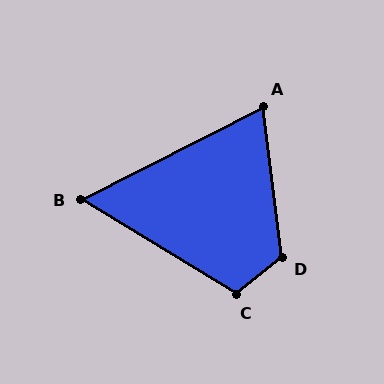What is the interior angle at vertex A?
Approximately 70 degrees (acute).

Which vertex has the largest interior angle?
D, at approximately 122 degrees.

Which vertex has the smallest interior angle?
B, at approximately 58 degrees.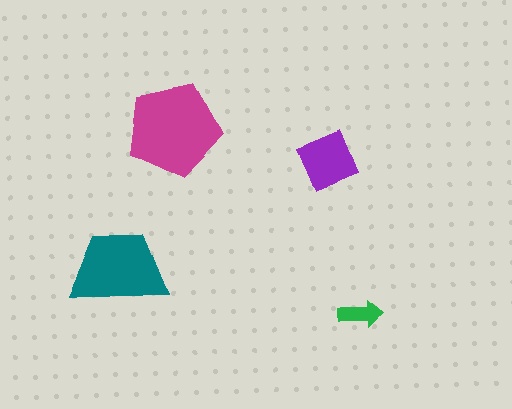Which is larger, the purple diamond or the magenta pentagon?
The magenta pentagon.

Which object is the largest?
The magenta pentagon.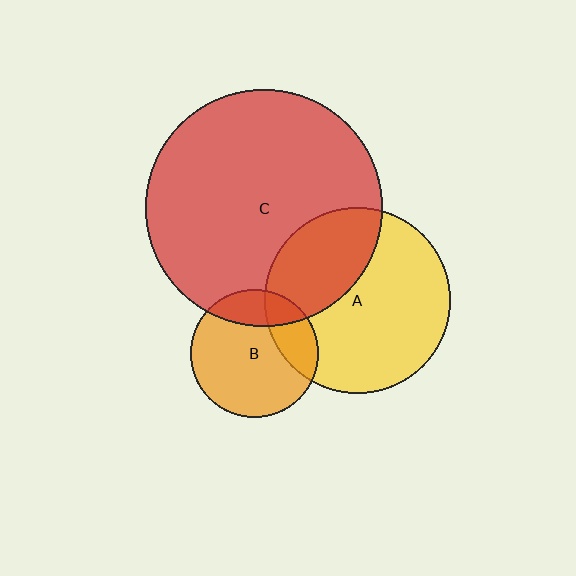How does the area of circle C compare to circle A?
Approximately 1.6 times.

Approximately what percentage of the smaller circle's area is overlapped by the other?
Approximately 20%.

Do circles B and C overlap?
Yes.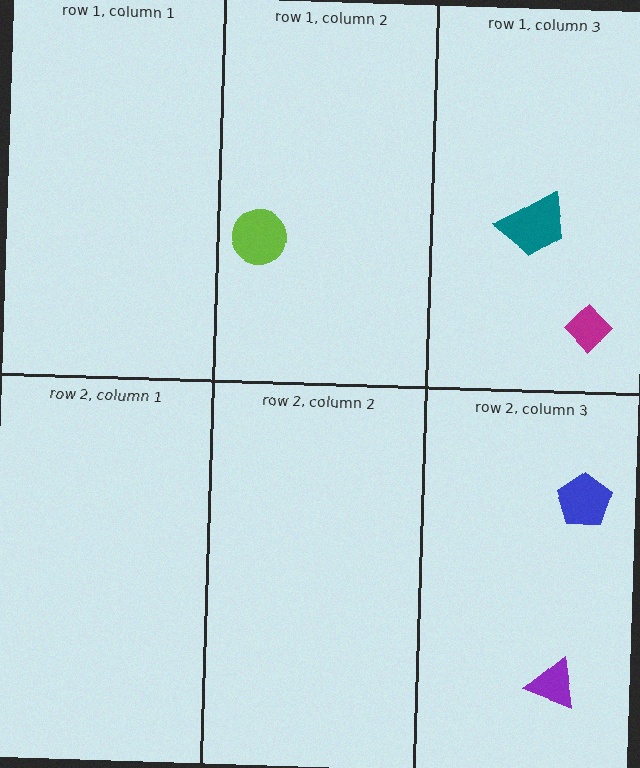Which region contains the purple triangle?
The row 2, column 3 region.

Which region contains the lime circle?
The row 1, column 2 region.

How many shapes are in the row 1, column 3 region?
2.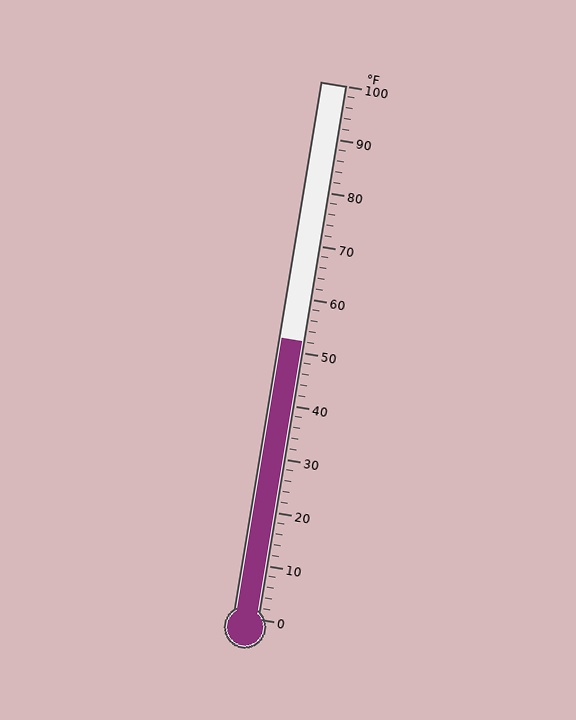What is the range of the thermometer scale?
The thermometer scale ranges from 0°F to 100°F.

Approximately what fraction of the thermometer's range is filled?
The thermometer is filled to approximately 50% of its range.